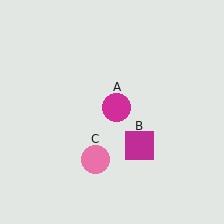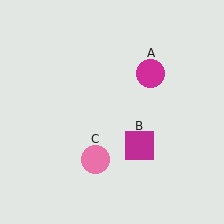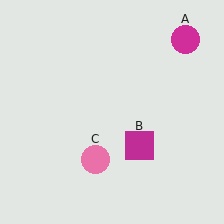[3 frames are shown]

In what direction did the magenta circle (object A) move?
The magenta circle (object A) moved up and to the right.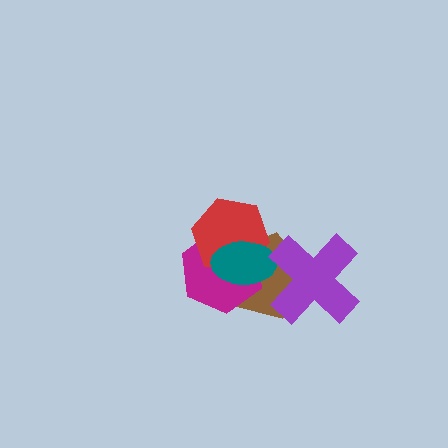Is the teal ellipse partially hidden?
Yes, it is partially covered by another shape.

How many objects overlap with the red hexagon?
3 objects overlap with the red hexagon.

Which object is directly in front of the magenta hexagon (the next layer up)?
The red hexagon is directly in front of the magenta hexagon.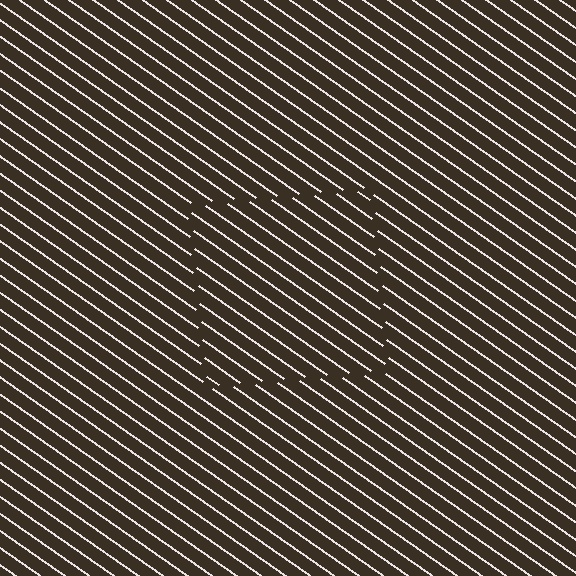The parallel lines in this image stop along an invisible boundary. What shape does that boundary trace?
An illusory square. The interior of the shape contains the same grating, shifted by half a period — the contour is defined by the phase discontinuity where line-ends from the inner and outer gratings abut.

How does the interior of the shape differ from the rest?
The interior of the shape contains the same grating, shifted by half a period — the contour is defined by the phase discontinuity where line-ends from the inner and outer gratings abut.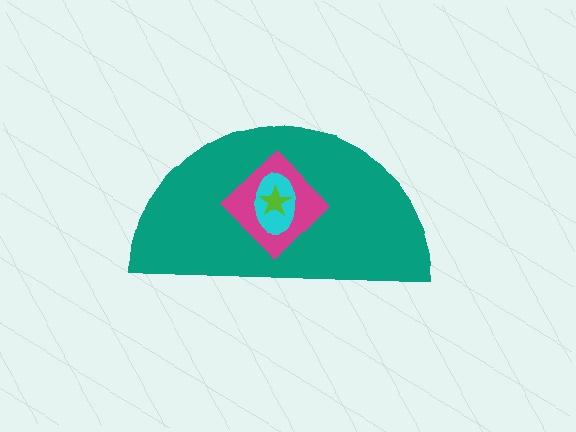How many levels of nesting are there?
4.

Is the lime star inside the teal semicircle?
Yes.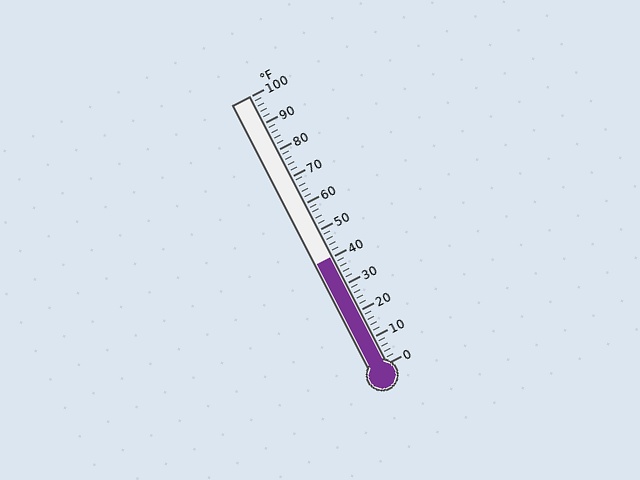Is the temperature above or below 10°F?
The temperature is above 10°F.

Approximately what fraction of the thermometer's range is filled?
The thermometer is filled to approximately 40% of its range.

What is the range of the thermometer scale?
The thermometer scale ranges from 0°F to 100°F.